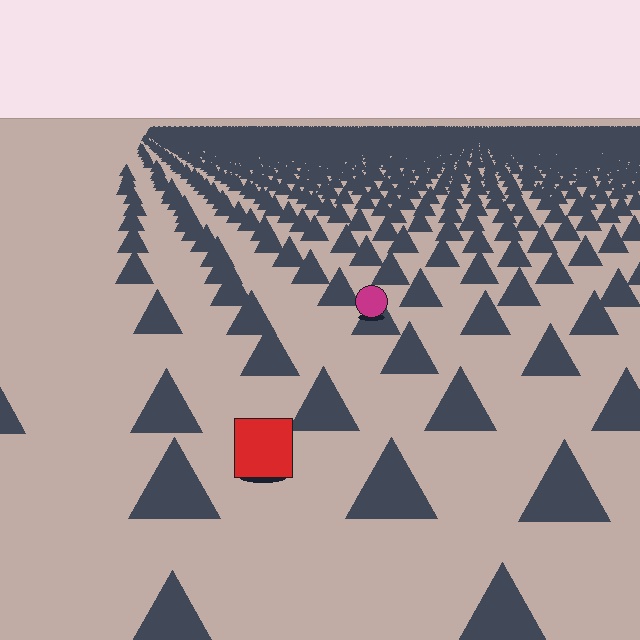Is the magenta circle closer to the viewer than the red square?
No. The red square is closer — you can tell from the texture gradient: the ground texture is coarser near it.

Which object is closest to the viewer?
The red square is closest. The texture marks near it are larger and more spread out.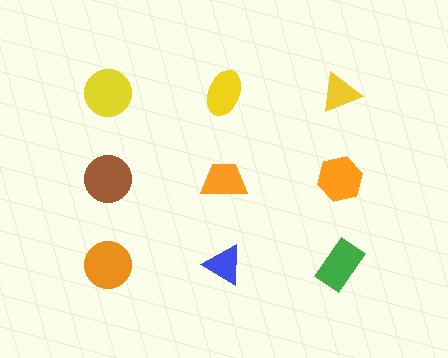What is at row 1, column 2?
A yellow ellipse.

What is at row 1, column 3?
A yellow triangle.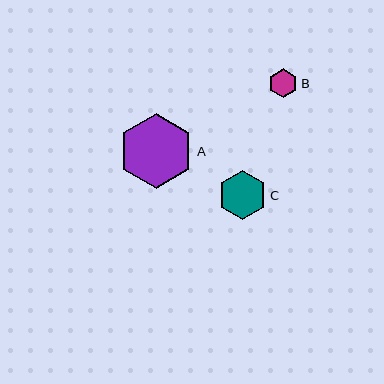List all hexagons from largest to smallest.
From largest to smallest: A, C, B.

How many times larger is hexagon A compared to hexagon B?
Hexagon A is approximately 2.6 times the size of hexagon B.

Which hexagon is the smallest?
Hexagon B is the smallest with a size of approximately 29 pixels.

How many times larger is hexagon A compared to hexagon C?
Hexagon A is approximately 1.5 times the size of hexagon C.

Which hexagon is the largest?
Hexagon A is the largest with a size of approximately 75 pixels.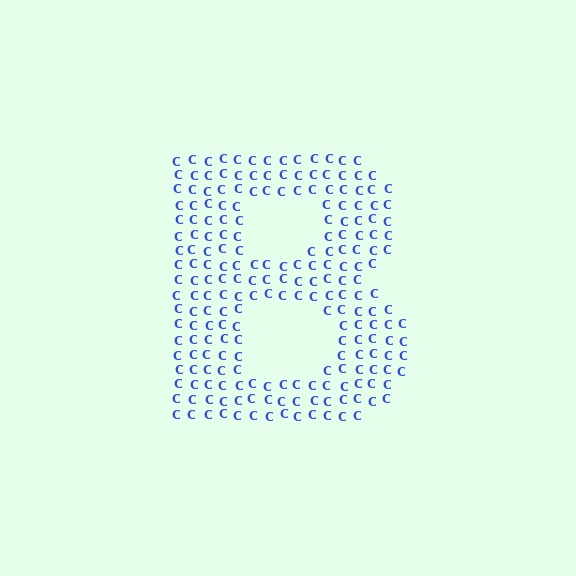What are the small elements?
The small elements are letter C's.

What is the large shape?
The large shape is the letter B.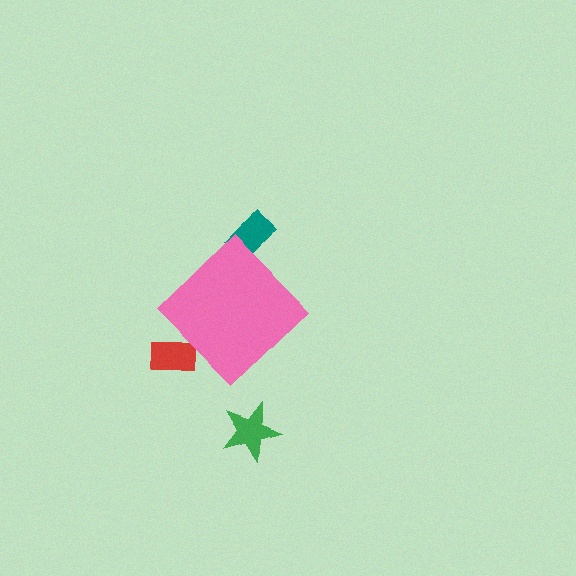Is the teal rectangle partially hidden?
Yes, the teal rectangle is partially hidden behind the pink diamond.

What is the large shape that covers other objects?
A pink diamond.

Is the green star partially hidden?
No, the green star is fully visible.